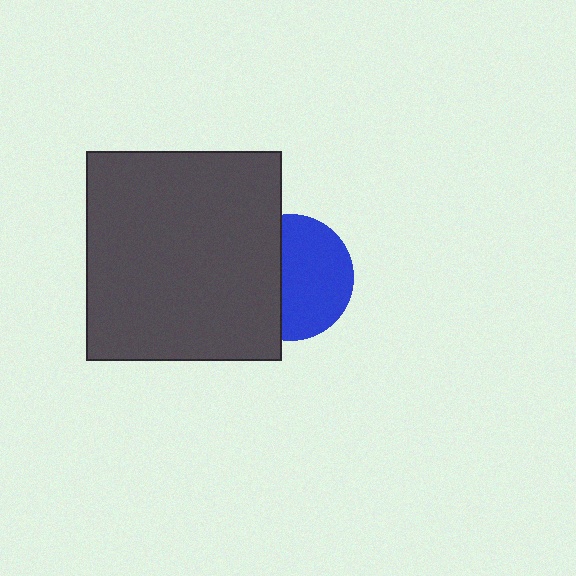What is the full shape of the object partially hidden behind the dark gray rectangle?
The partially hidden object is a blue circle.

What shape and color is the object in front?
The object in front is a dark gray rectangle.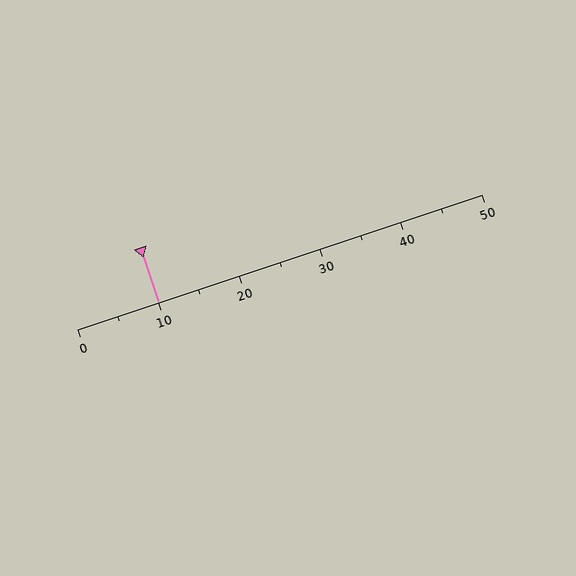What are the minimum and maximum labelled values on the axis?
The axis runs from 0 to 50.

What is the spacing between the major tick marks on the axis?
The major ticks are spaced 10 apart.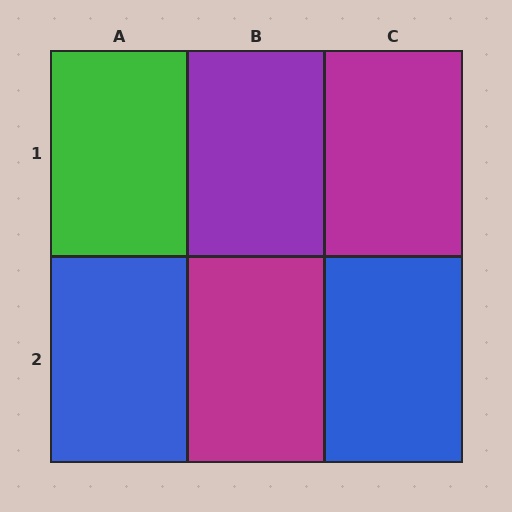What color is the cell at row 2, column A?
Blue.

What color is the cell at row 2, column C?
Blue.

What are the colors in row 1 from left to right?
Green, purple, magenta.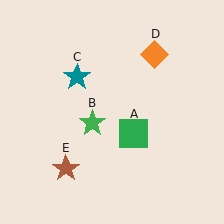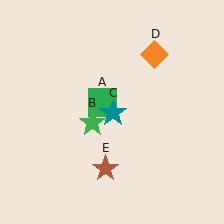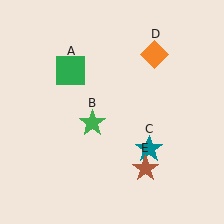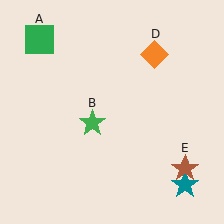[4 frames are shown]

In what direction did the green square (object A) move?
The green square (object A) moved up and to the left.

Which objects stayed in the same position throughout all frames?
Green star (object B) and orange diamond (object D) remained stationary.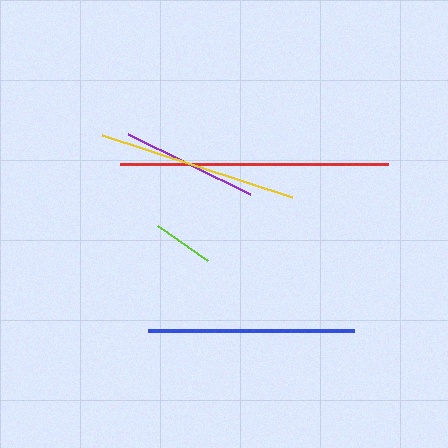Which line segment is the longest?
The red line is the longest at approximately 267 pixels.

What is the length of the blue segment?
The blue segment is approximately 206 pixels long.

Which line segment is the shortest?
The lime line is the shortest at approximately 61 pixels.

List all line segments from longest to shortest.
From longest to shortest: red, blue, yellow, purple, lime.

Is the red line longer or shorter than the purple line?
The red line is longer than the purple line.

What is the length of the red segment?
The red segment is approximately 267 pixels long.